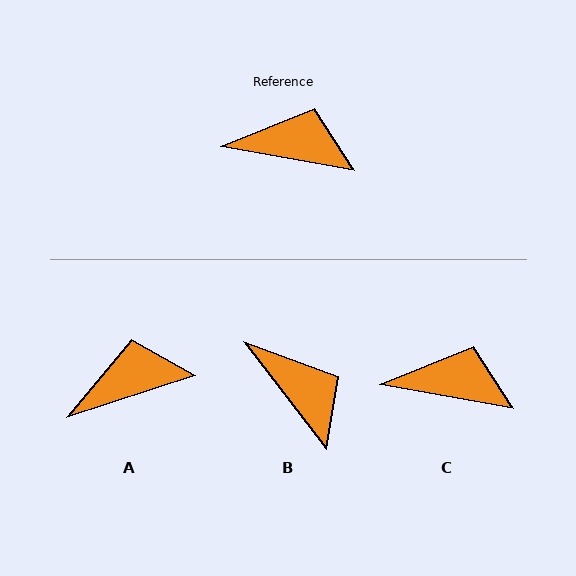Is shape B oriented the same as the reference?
No, it is off by about 42 degrees.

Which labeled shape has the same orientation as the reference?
C.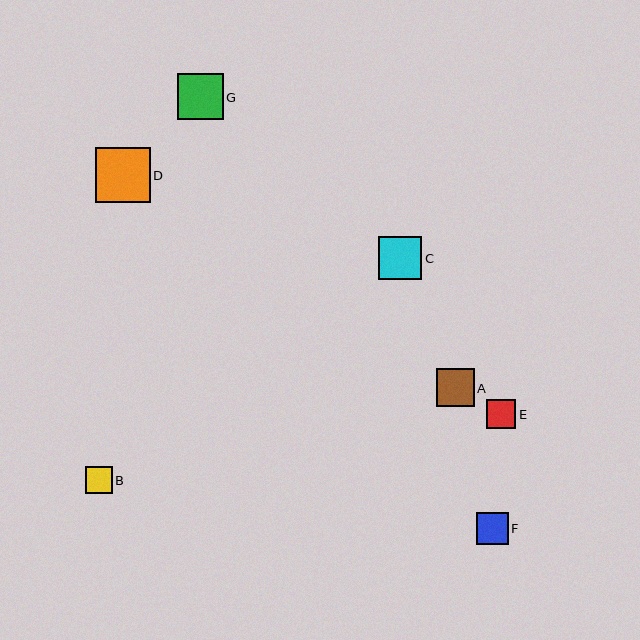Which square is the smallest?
Square B is the smallest with a size of approximately 27 pixels.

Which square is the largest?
Square D is the largest with a size of approximately 55 pixels.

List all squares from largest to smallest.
From largest to smallest: D, G, C, A, F, E, B.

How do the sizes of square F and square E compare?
Square F and square E are approximately the same size.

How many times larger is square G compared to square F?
Square G is approximately 1.4 times the size of square F.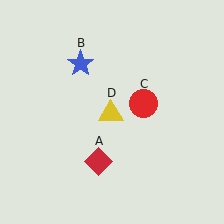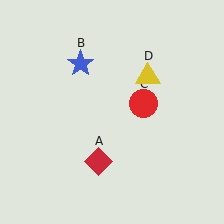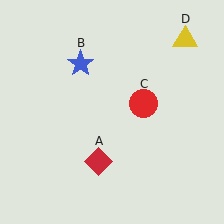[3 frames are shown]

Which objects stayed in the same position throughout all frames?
Red diamond (object A) and blue star (object B) and red circle (object C) remained stationary.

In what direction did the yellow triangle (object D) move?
The yellow triangle (object D) moved up and to the right.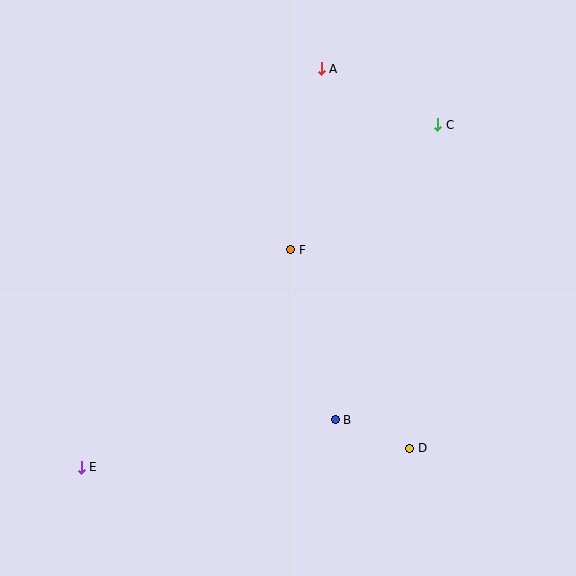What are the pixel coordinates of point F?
Point F is at (291, 250).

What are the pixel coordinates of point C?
Point C is at (438, 125).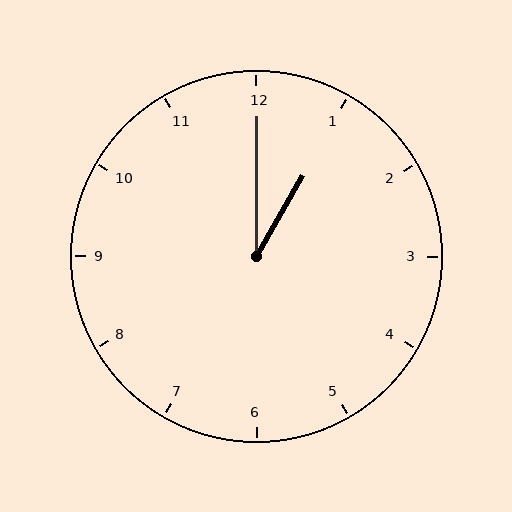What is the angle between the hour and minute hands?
Approximately 30 degrees.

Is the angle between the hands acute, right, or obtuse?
It is acute.